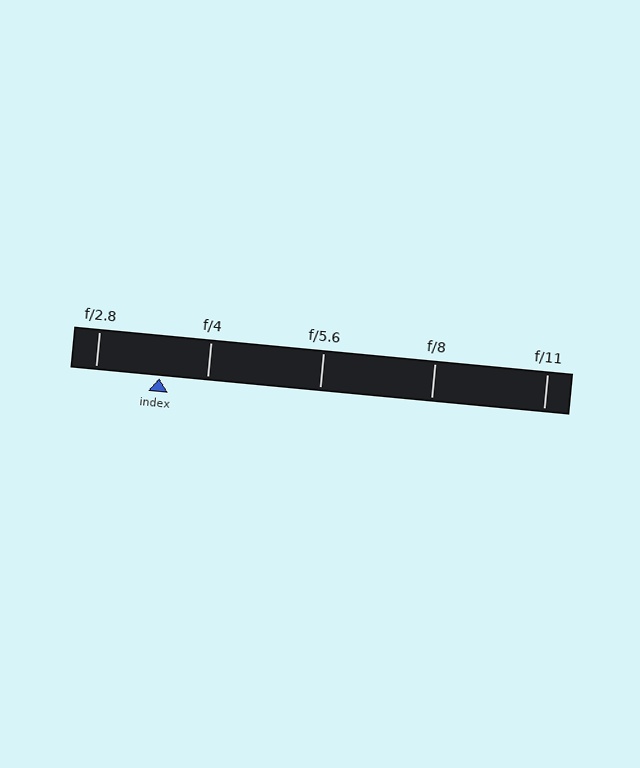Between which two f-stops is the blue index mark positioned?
The index mark is between f/2.8 and f/4.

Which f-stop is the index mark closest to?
The index mark is closest to f/4.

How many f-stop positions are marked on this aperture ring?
There are 5 f-stop positions marked.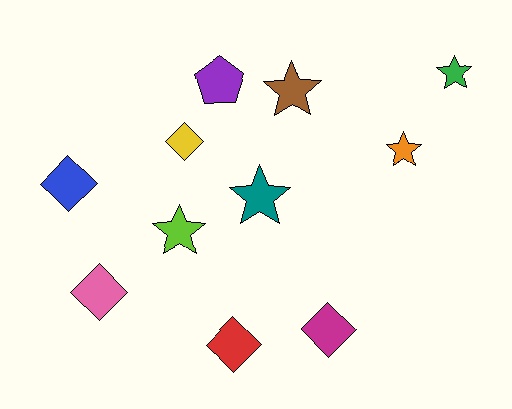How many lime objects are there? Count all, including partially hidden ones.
There is 1 lime object.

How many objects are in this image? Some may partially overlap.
There are 11 objects.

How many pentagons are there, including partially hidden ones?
There is 1 pentagon.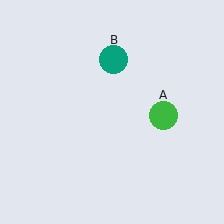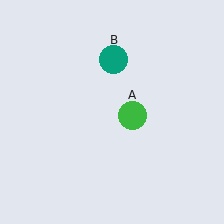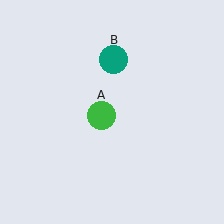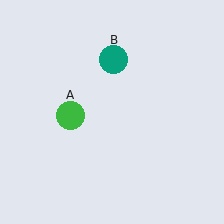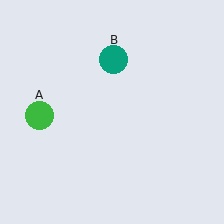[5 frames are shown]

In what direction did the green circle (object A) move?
The green circle (object A) moved left.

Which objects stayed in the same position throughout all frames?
Teal circle (object B) remained stationary.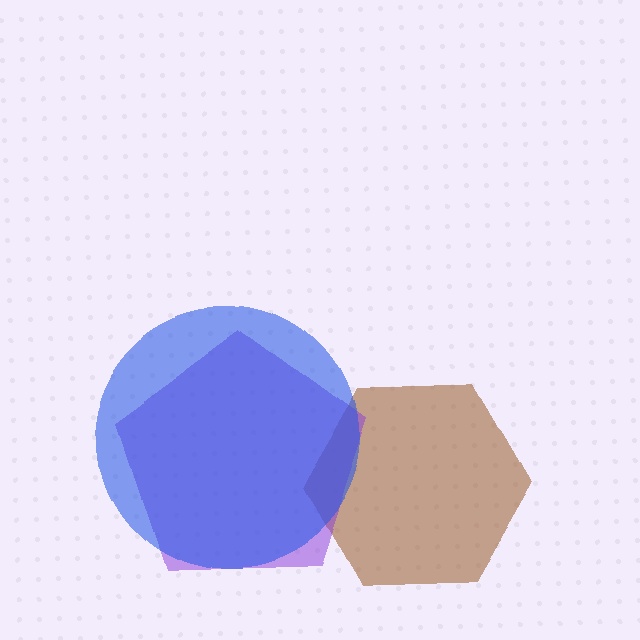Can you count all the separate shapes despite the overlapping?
Yes, there are 3 separate shapes.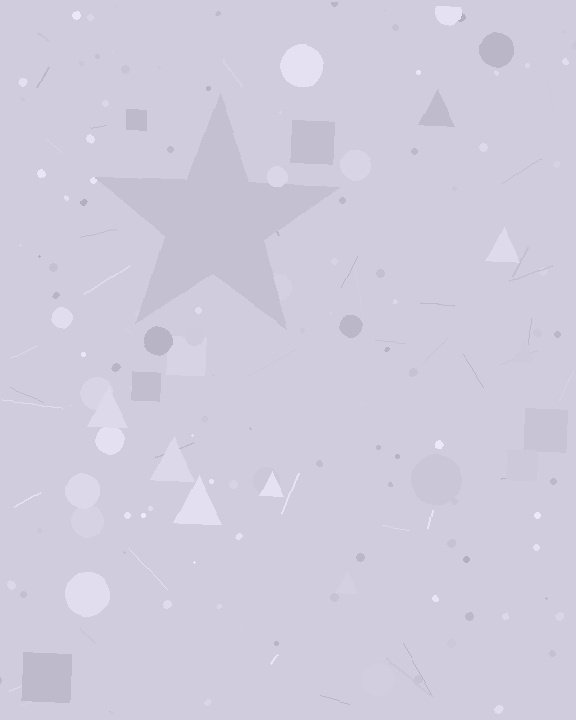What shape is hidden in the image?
A star is hidden in the image.